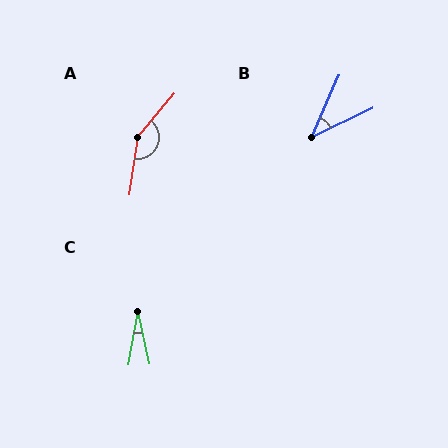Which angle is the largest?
A, at approximately 148 degrees.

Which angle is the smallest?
C, at approximately 22 degrees.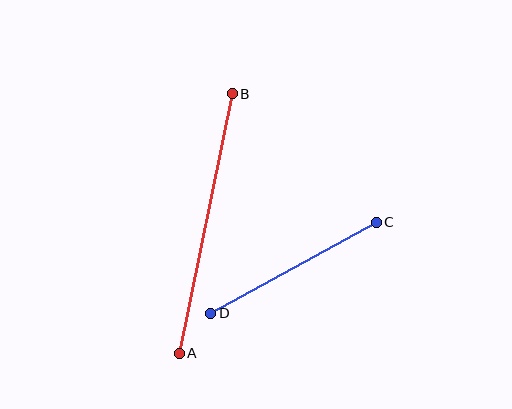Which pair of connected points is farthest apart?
Points A and B are farthest apart.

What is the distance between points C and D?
The distance is approximately 189 pixels.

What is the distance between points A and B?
The distance is approximately 265 pixels.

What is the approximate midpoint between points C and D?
The midpoint is at approximately (294, 268) pixels.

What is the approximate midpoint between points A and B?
The midpoint is at approximately (206, 224) pixels.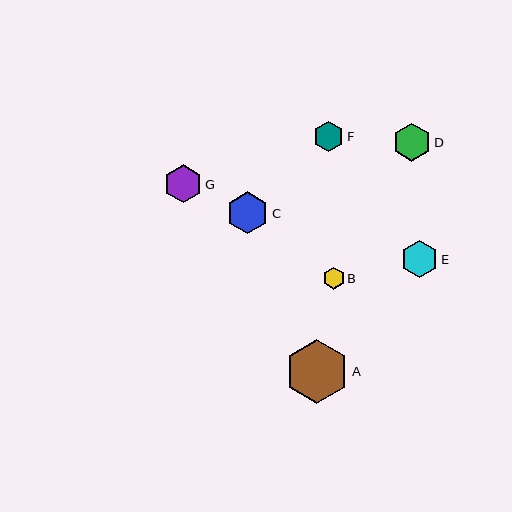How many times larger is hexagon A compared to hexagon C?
Hexagon A is approximately 1.5 times the size of hexagon C.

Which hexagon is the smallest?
Hexagon B is the smallest with a size of approximately 21 pixels.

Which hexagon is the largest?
Hexagon A is the largest with a size of approximately 63 pixels.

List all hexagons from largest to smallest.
From largest to smallest: A, C, D, G, E, F, B.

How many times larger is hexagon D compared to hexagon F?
Hexagon D is approximately 1.3 times the size of hexagon F.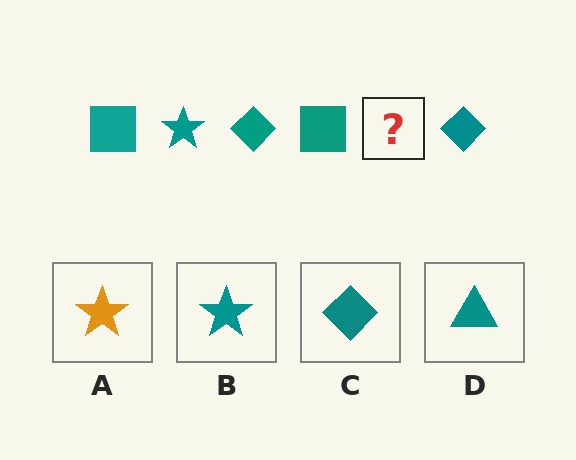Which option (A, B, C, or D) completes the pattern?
B.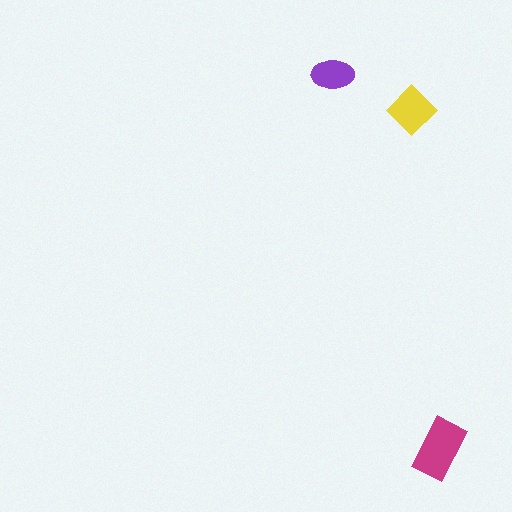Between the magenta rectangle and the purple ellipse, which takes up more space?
The magenta rectangle.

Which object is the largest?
The magenta rectangle.